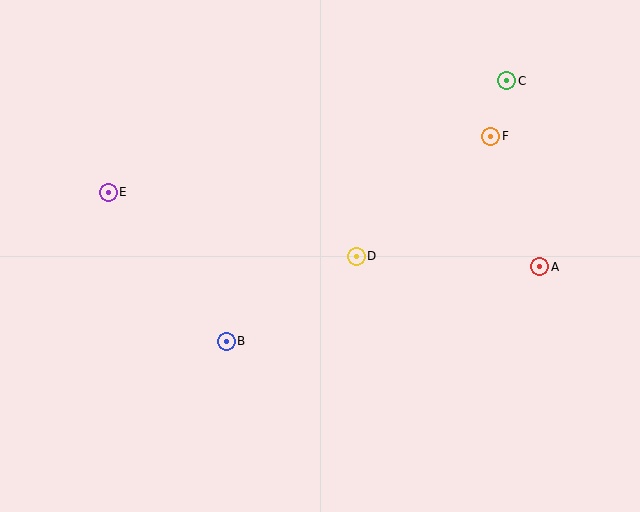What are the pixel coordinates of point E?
Point E is at (108, 193).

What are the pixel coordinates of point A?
Point A is at (540, 267).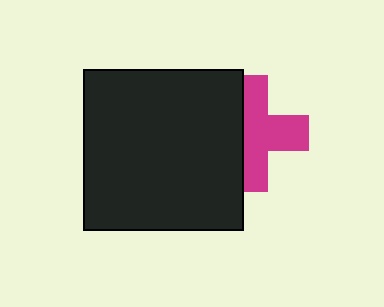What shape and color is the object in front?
The object in front is a black square.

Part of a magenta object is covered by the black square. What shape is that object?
It is a cross.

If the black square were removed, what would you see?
You would see the complete magenta cross.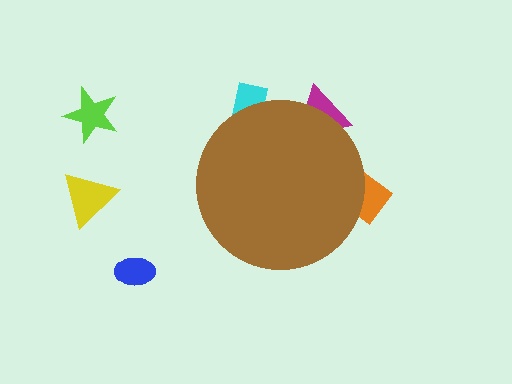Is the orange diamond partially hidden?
Yes, the orange diamond is partially hidden behind the brown circle.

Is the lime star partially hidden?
No, the lime star is fully visible.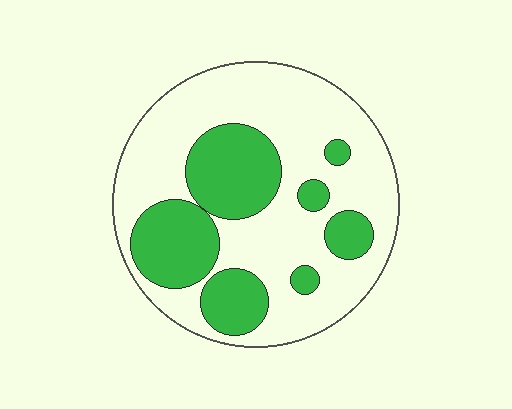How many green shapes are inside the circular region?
7.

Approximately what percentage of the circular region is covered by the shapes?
Approximately 35%.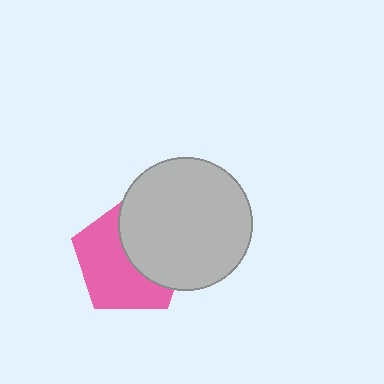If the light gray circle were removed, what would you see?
You would see the complete pink pentagon.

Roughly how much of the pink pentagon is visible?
About half of it is visible (roughly 56%).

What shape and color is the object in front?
The object in front is a light gray circle.